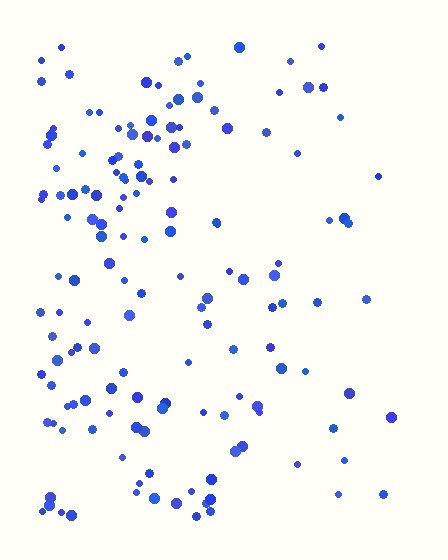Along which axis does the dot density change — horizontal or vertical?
Horizontal.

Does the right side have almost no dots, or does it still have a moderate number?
Still a moderate number, just noticeably fewer than the left.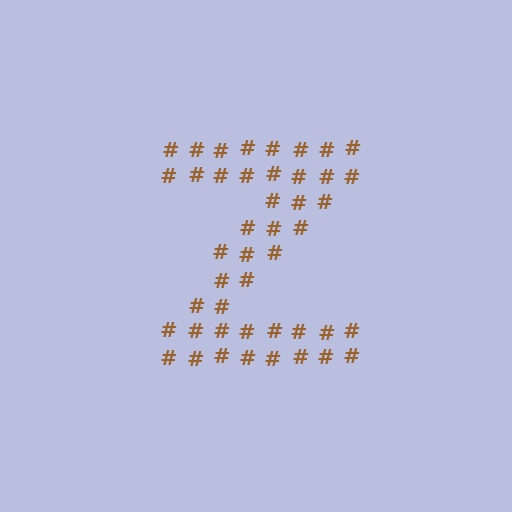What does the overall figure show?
The overall figure shows the letter Z.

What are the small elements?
The small elements are hash symbols.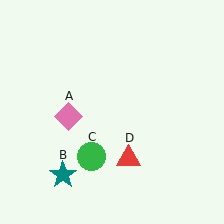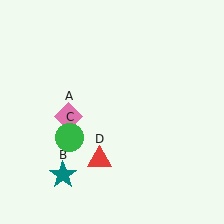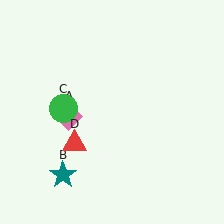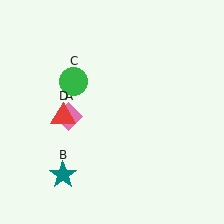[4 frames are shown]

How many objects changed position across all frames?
2 objects changed position: green circle (object C), red triangle (object D).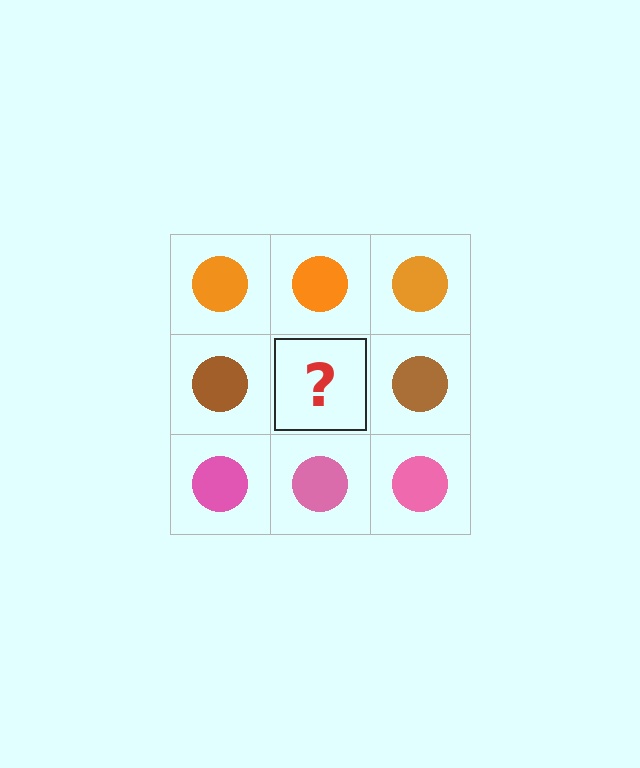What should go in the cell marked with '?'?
The missing cell should contain a brown circle.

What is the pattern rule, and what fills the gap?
The rule is that each row has a consistent color. The gap should be filled with a brown circle.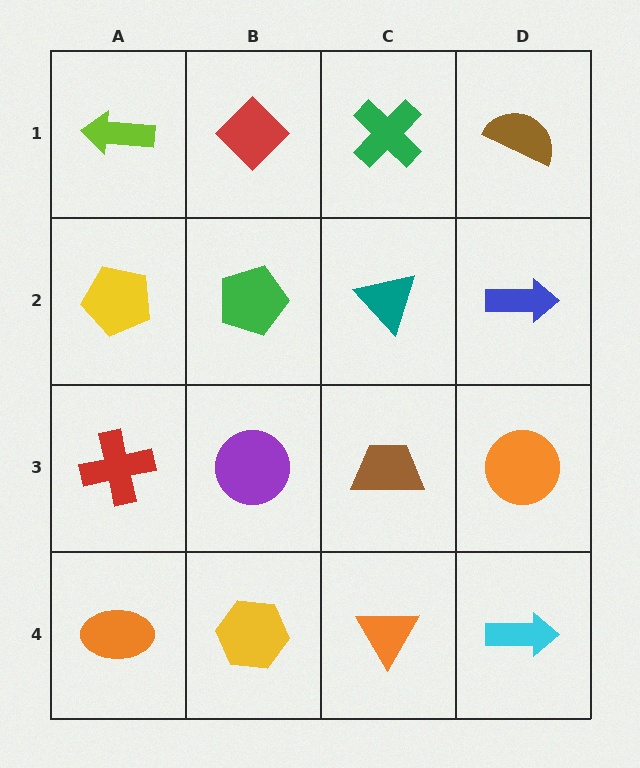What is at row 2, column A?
A yellow pentagon.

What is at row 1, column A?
A lime arrow.